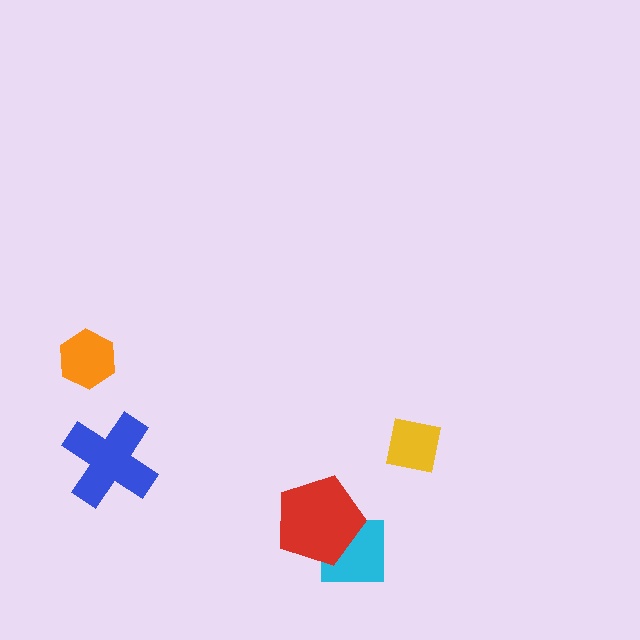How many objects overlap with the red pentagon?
1 object overlaps with the red pentagon.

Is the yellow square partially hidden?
No, no other shape covers it.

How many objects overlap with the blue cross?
0 objects overlap with the blue cross.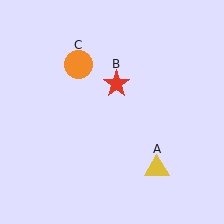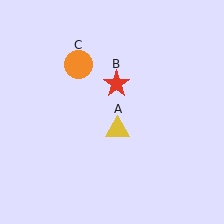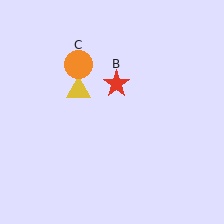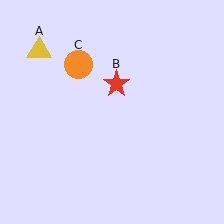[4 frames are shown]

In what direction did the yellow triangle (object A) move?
The yellow triangle (object A) moved up and to the left.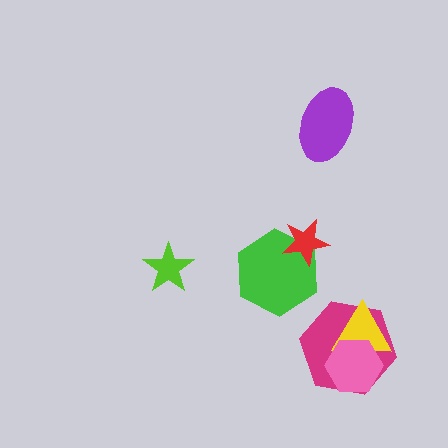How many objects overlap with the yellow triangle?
2 objects overlap with the yellow triangle.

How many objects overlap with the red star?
1 object overlaps with the red star.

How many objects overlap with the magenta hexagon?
2 objects overlap with the magenta hexagon.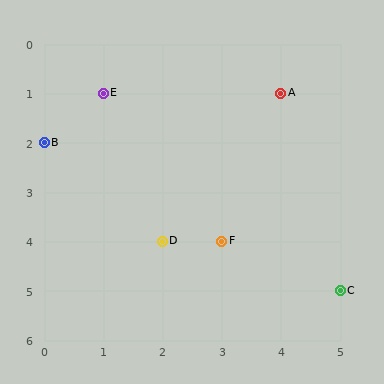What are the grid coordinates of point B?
Point B is at grid coordinates (0, 2).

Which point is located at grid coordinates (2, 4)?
Point D is at (2, 4).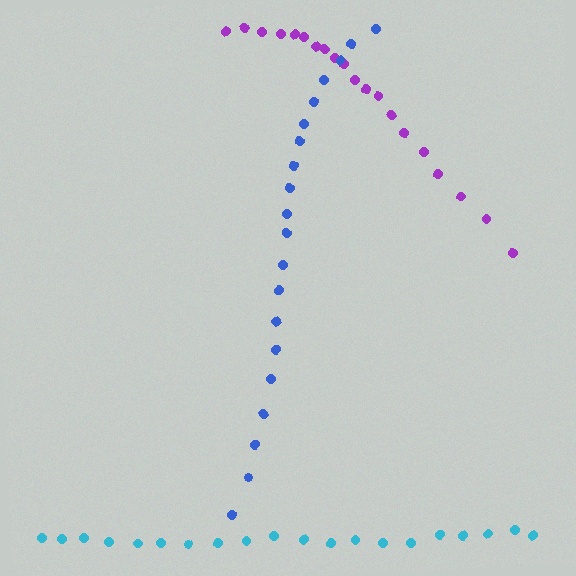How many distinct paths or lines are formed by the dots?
There are 3 distinct paths.